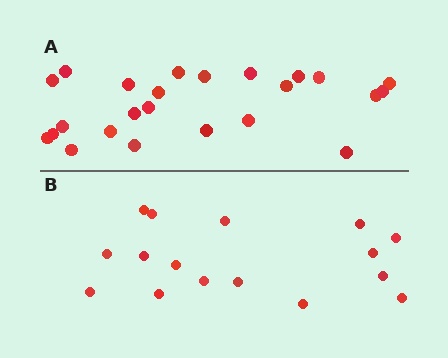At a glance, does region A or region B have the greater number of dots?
Region A (the top region) has more dots.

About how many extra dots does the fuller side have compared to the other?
Region A has roughly 8 or so more dots than region B.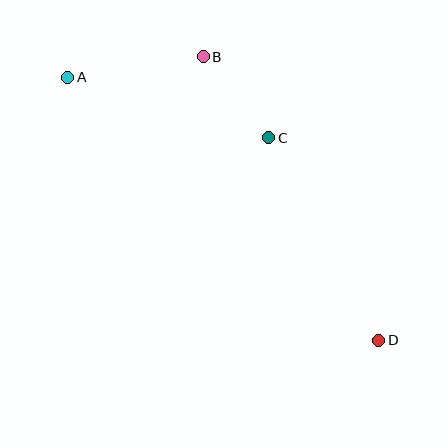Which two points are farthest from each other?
Points A and D are farthest from each other.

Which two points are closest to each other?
Points B and C are closest to each other.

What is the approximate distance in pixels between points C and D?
The distance between C and D is approximately 231 pixels.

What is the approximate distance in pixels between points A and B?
The distance between A and B is approximately 137 pixels.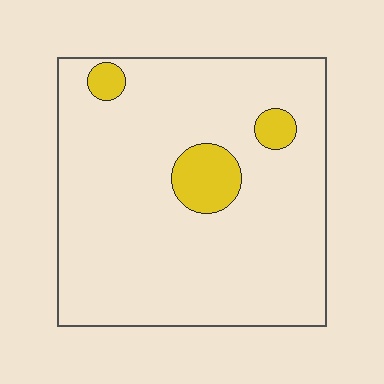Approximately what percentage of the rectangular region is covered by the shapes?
Approximately 10%.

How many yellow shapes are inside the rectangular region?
3.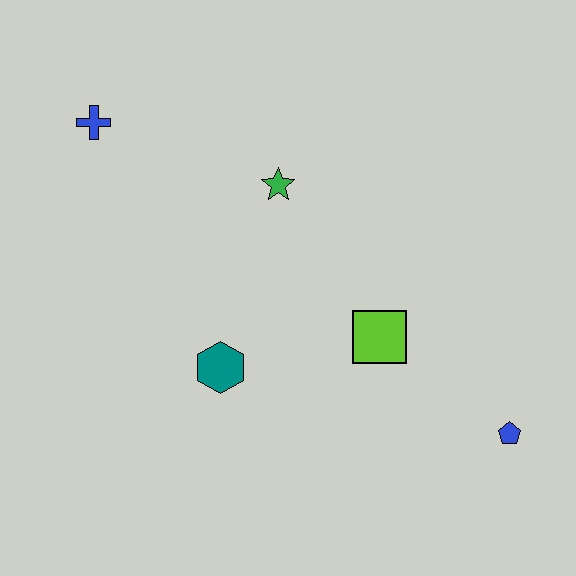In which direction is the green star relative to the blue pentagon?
The green star is above the blue pentagon.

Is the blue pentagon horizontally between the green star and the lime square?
No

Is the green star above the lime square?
Yes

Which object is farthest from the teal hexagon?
The blue pentagon is farthest from the teal hexagon.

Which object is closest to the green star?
The lime square is closest to the green star.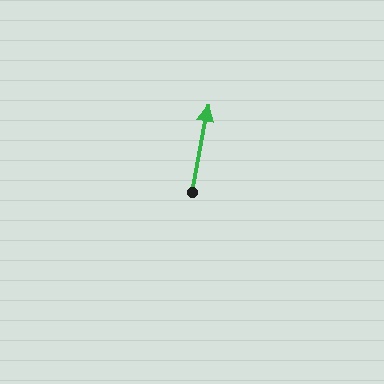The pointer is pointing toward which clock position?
Roughly 12 o'clock.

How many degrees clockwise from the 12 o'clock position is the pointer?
Approximately 10 degrees.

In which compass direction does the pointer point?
North.